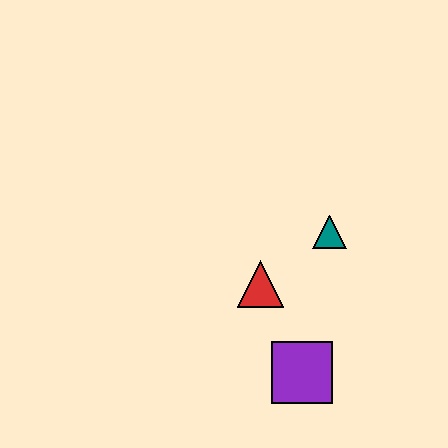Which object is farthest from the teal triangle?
The purple square is farthest from the teal triangle.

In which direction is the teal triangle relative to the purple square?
The teal triangle is above the purple square.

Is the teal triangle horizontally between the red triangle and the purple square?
No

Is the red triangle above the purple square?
Yes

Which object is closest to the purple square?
The red triangle is closest to the purple square.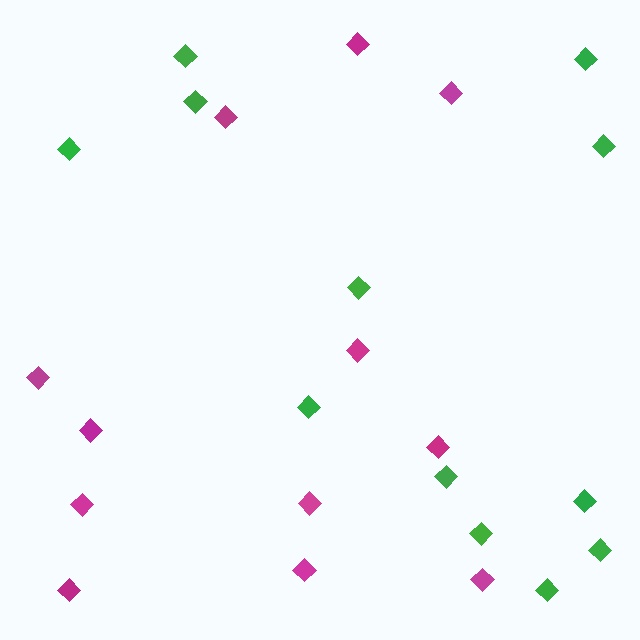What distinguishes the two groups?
There are 2 groups: one group of green diamonds (12) and one group of magenta diamonds (12).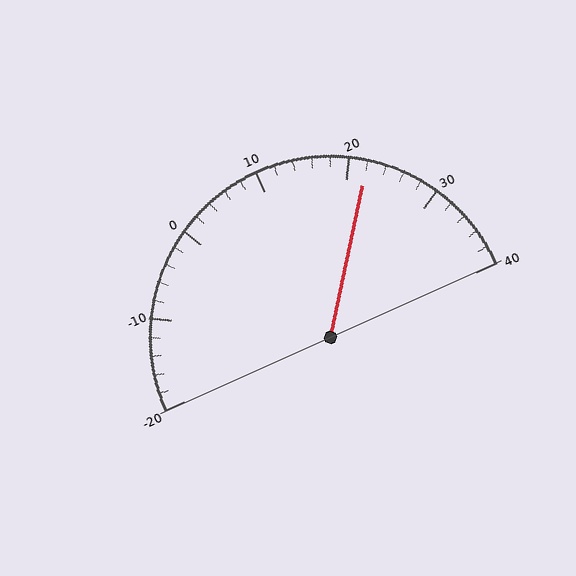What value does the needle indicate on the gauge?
The needle indicates approximately 22.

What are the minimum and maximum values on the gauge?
The gauge ranges from -20 to 40.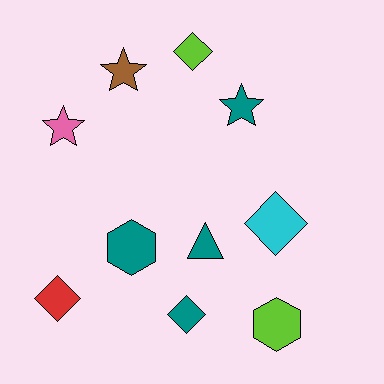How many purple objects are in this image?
There are no purple objects.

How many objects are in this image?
There are 10 objects.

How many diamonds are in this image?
There are 4 diamonds.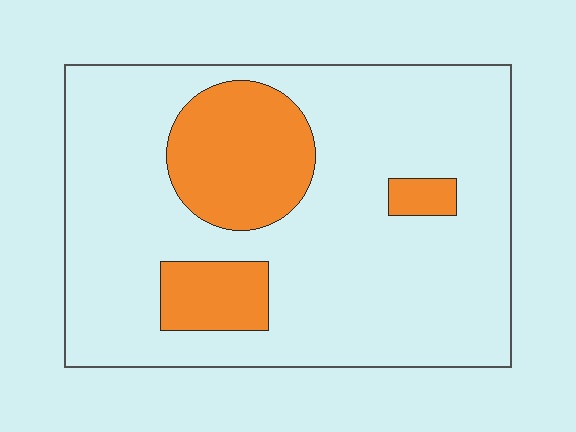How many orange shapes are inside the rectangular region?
3.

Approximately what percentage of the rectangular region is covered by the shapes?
Approximately 20%.